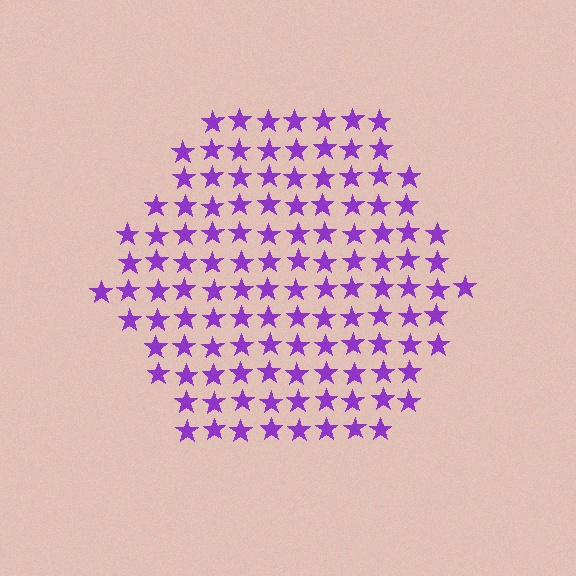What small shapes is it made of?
It is made of small stars.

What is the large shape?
The large shape is a hexagon.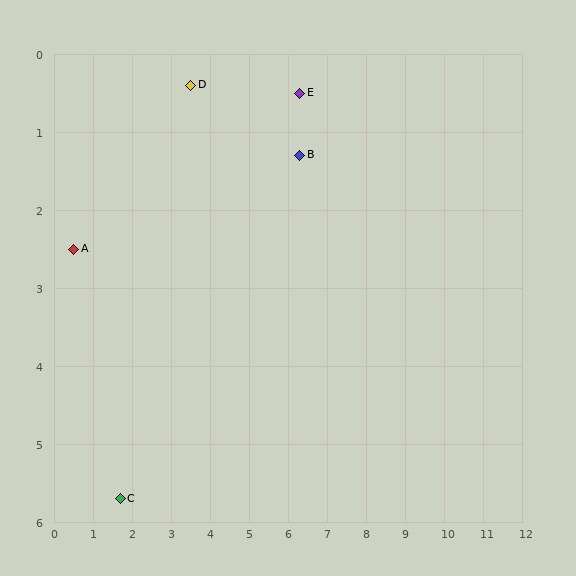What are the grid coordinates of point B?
Point B is at approximately (6.3, 1.3).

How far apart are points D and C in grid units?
Points D and C are about 5.6 grid units apart.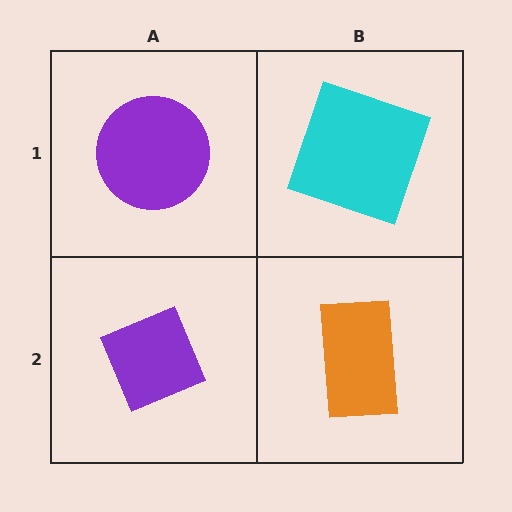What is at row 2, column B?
An orange rectangle.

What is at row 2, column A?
A purple diamond.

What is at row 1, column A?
A purple circle.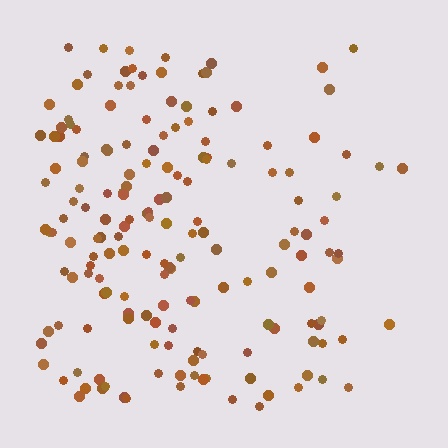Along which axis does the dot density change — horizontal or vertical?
Horizontal.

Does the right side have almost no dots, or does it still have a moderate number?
Still a moderate number, just noticeably fewer than the left.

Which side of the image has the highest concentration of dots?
The left.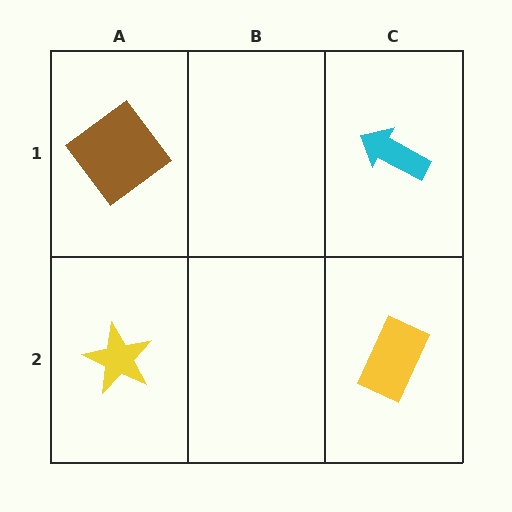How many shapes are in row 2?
2 shapes.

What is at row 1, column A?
A brown diamond.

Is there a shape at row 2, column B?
No, that cell is empty.